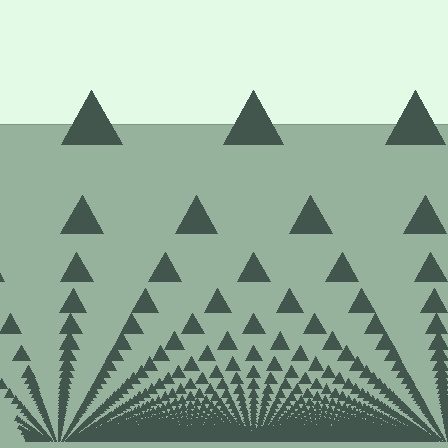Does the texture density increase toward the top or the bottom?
Density increases toward the bottom.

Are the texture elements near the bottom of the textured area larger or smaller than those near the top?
Smaller. The gradient is inverted — elements near the bottom are smaller and denser.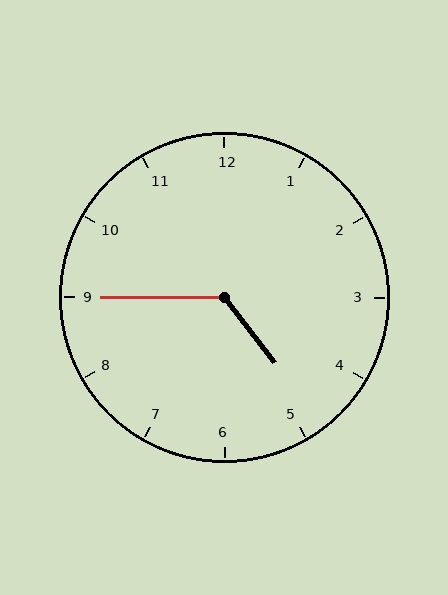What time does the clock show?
4:45.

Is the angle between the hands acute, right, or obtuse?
It is obtuse.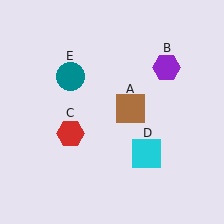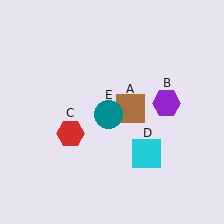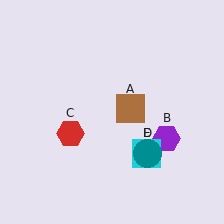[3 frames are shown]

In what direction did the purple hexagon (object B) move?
The purple hexagon (object B) moved down.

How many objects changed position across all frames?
2 objects changed position: purple hexagon (object B), teal circle (object E).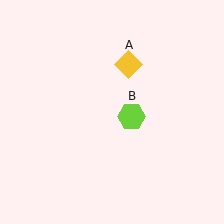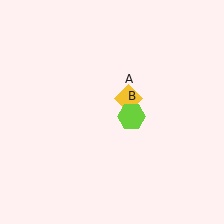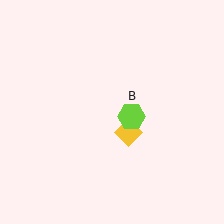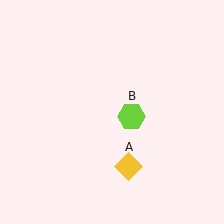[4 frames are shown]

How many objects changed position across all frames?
1 object changed position: yellow diamond (object A).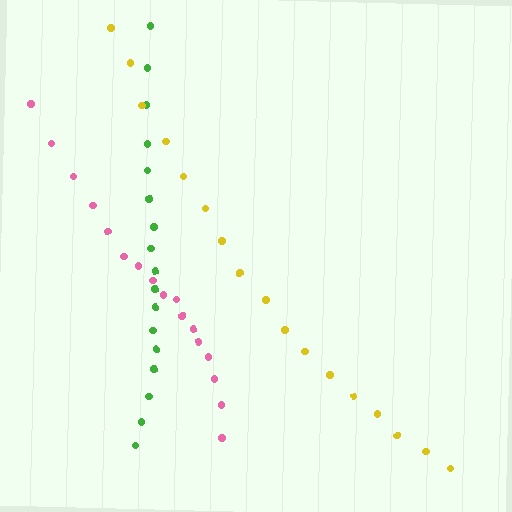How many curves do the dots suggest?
There are 3 distinct paths.